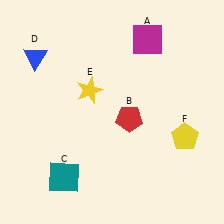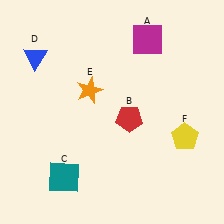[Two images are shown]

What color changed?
The star (E) changed from yellow in Image 1 to orange in Image 2.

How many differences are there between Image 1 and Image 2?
There is 1 difference between the two images.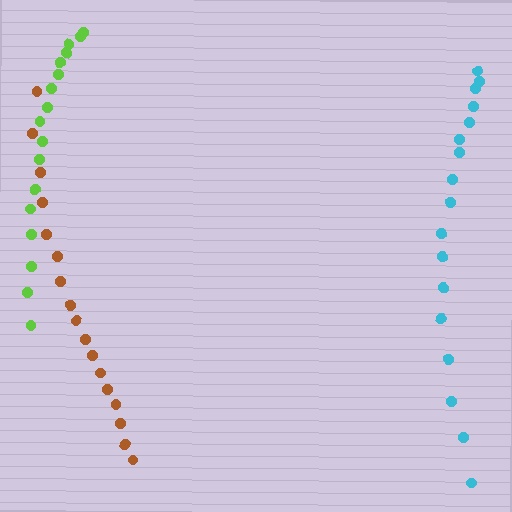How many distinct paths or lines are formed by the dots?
There are 3 distinct paths.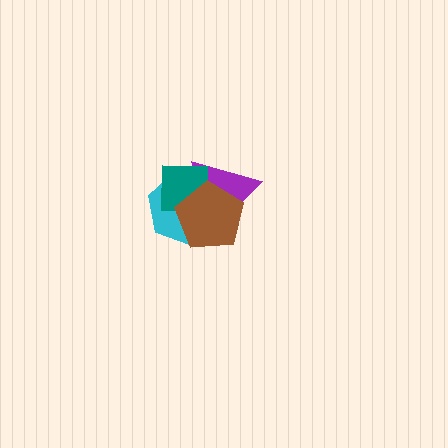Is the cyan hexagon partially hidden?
Yes, it is partially covered by another shape.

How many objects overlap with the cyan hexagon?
3 objects overlap with the cyan hexagon.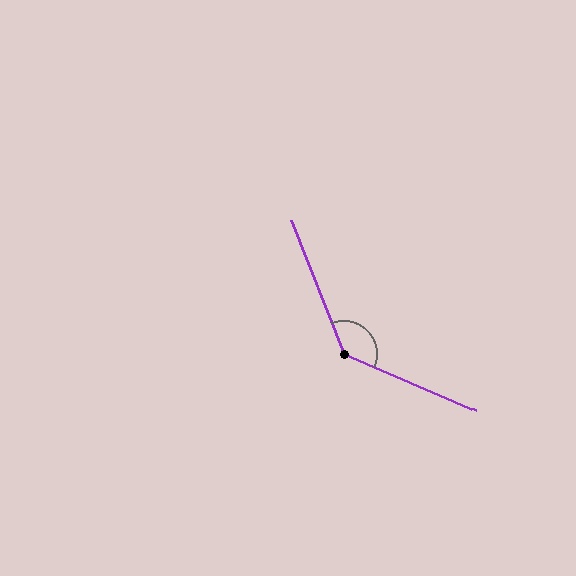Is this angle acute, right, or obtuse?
It is obtuse.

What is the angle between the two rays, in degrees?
Approximately 135 degrees.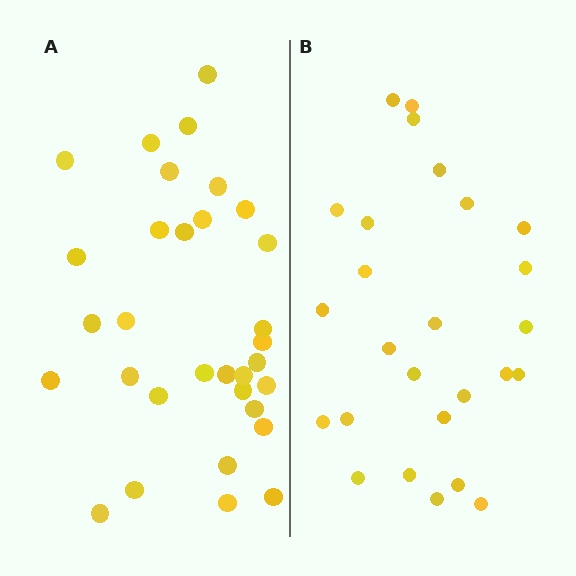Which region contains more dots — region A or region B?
Region A (the left region) has more dots.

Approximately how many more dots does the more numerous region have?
Region A has about 6 more dots than region B.